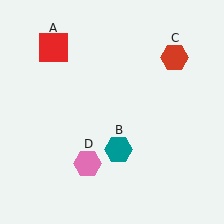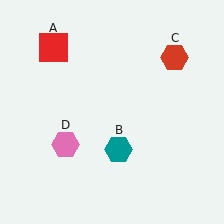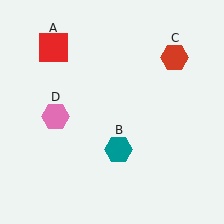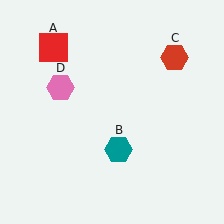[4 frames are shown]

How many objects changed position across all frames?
1 object changed position: pink hexagon (object D).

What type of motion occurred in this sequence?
The pink hexagon (object D) rotated clockwise around the center of the scene.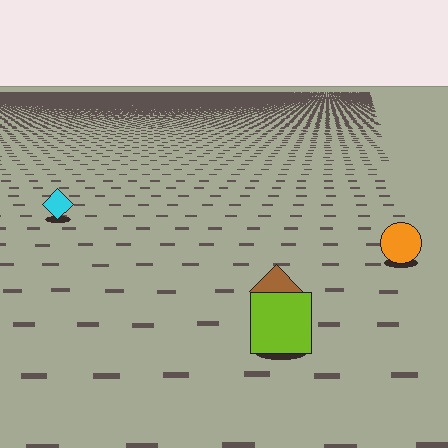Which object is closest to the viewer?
The lime square is closest. The texture marks near it are larger and more spread out.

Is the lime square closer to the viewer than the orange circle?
Yes. The lime square is closer — you can tell from the texture gradient: the ground texture is coarser near it.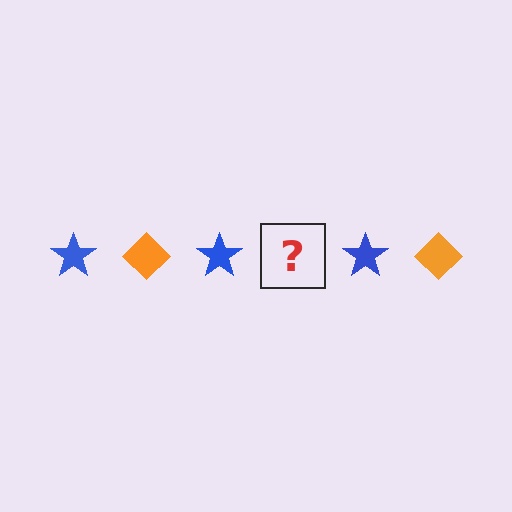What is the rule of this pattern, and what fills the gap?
The rule is that the pattern alternates between blue star and orange diamond. The gap should be filled with an orange diamond.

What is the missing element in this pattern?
The missing element is an orange diamond.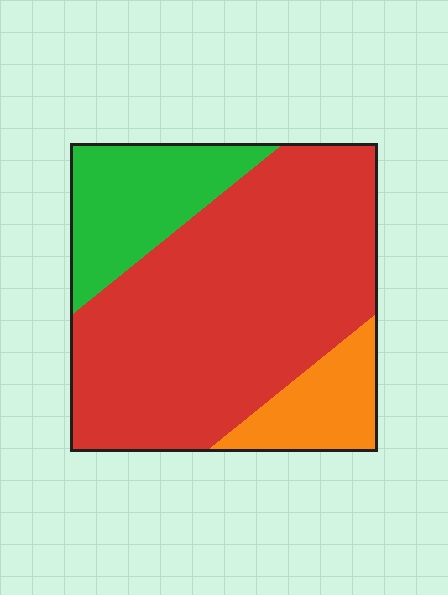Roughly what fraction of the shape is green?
Green covers 20% of the shape.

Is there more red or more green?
Red.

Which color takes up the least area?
Orange, at roughly 15%.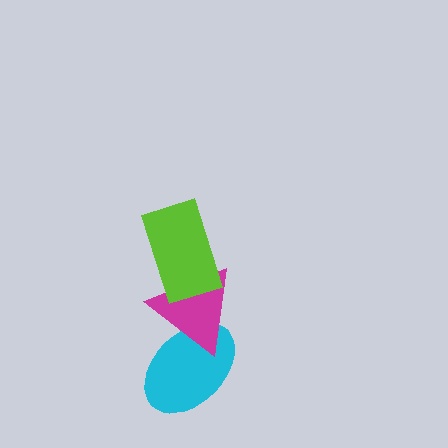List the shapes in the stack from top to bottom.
From top to bottom: the lime rectangle, the magenta triangle, the cyan ellipse.